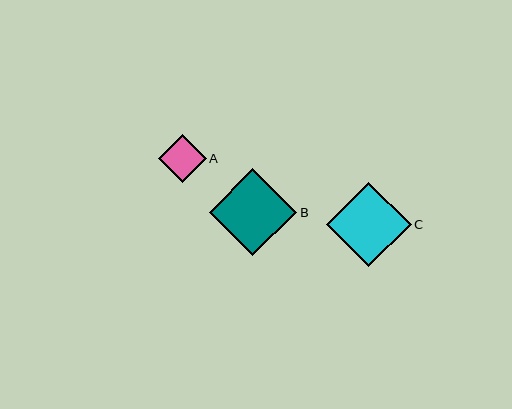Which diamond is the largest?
Diamond B is the largest with a size of approximately 88 pixels.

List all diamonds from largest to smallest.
From largest to smallest: B, C, A.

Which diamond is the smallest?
Diamond A is the smallest with a size of approximately 48 pixels.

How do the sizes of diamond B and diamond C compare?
Diamond B and diamond C are approximately the same size.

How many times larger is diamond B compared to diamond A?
Diamond B is approximately 1.8 times the size of diamond A.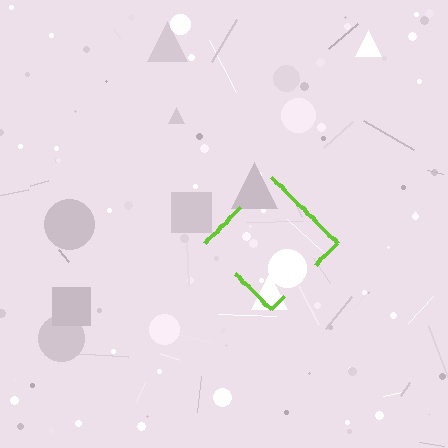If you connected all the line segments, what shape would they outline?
They would outline a diamond.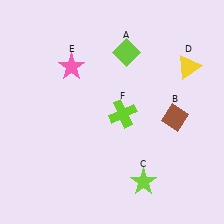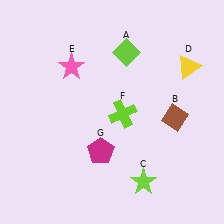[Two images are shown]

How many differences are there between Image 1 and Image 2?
There is 1 difference between the two images.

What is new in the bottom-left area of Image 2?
A magenta pentagon (G) was added in the bottom-left area of Image 2.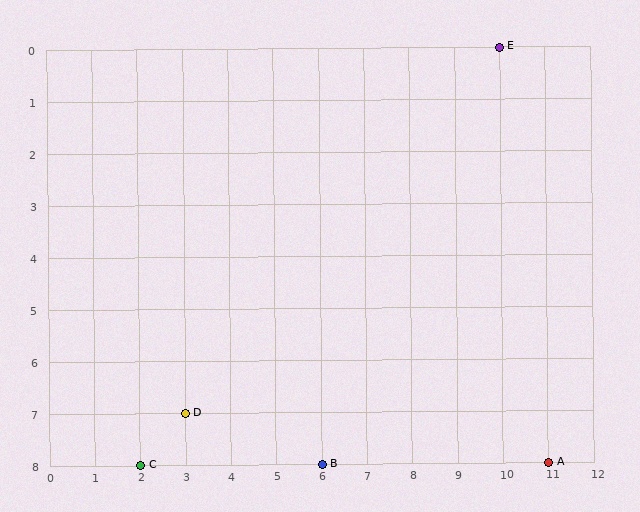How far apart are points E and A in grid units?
Points E and A are 1 column and 8 rows apart (about 8.1 grid units diagonally).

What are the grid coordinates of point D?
Point D is at grid coordinates (3, 7).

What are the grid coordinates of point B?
Point B is at grid coordinates (6, 8).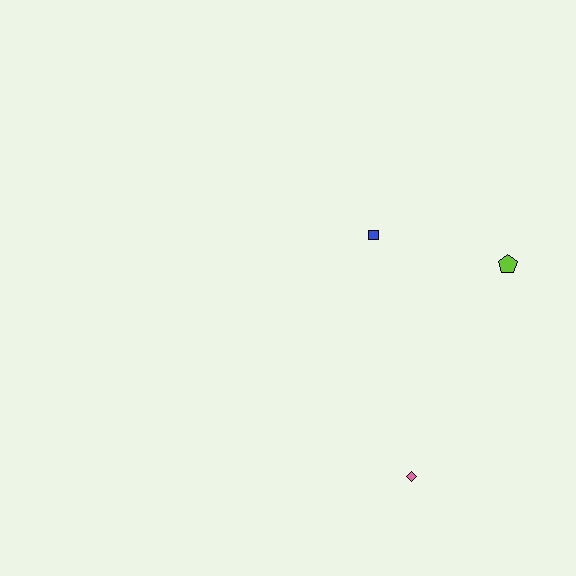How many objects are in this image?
There are 3 objects.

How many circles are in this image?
There are no circles.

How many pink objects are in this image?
There is 1 pink object.